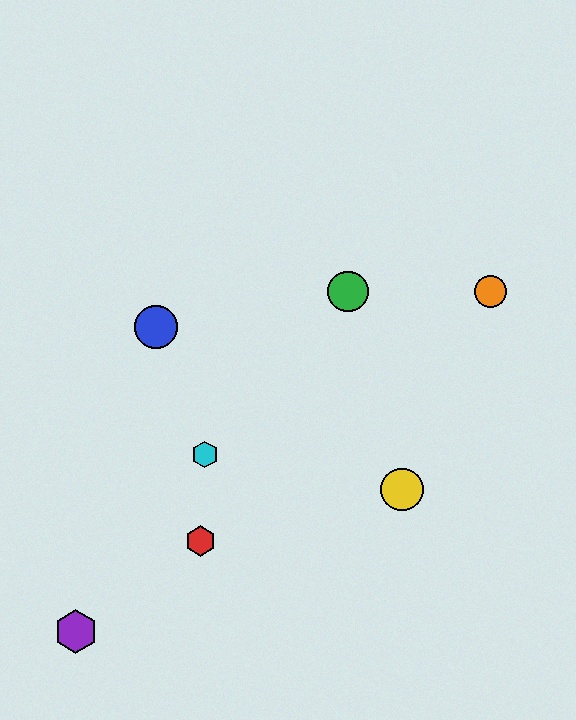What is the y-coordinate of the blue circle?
The blue circle is at y≈327.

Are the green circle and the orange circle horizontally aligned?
Yes, both are at y≈292.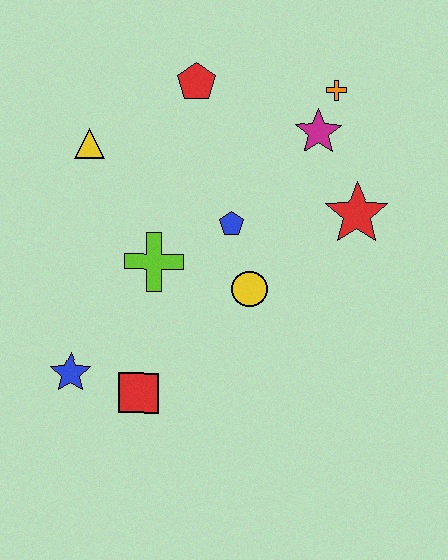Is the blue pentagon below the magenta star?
Yes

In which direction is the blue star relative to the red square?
The blue star is to the left of the red square.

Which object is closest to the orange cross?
The magenta star is closest to the orange cross.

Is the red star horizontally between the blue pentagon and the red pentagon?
No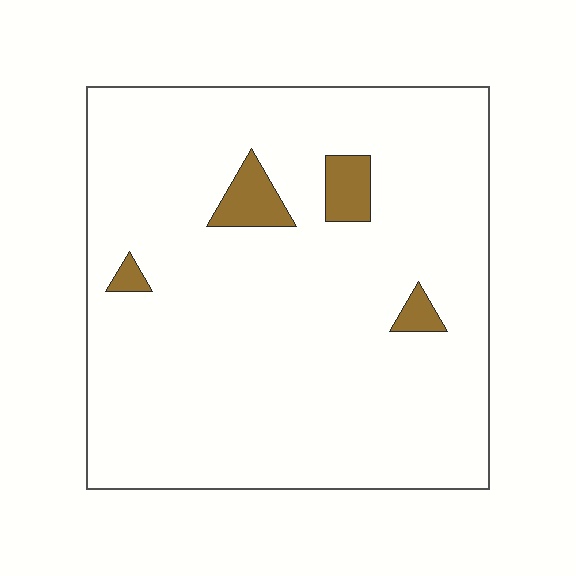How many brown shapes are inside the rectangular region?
4.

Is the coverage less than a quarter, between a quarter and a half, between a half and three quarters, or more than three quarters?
Less than a quarter.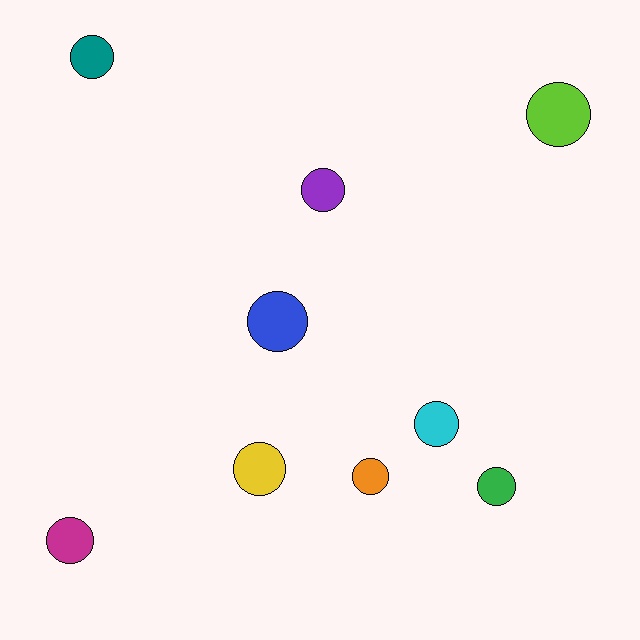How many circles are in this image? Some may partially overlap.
There are 9 circles.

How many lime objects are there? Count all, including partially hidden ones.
There is 1 lime object.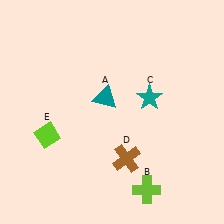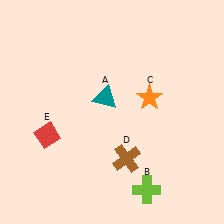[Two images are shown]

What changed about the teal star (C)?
In Image 1, C is teal. In Image 2, it changed to orange.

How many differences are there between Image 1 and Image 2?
There are 2 differences between the two images.